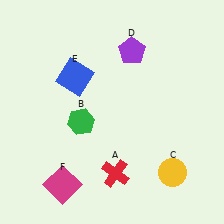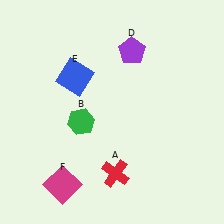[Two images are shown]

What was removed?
The yellow circle (C) was removed in Image 2.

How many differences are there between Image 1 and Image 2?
There is 1 difference between the two images.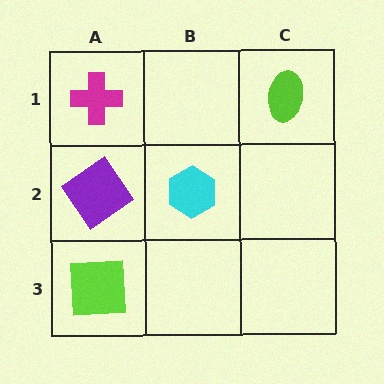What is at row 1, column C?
A lime ellipse.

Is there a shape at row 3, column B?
No, that cell is empty.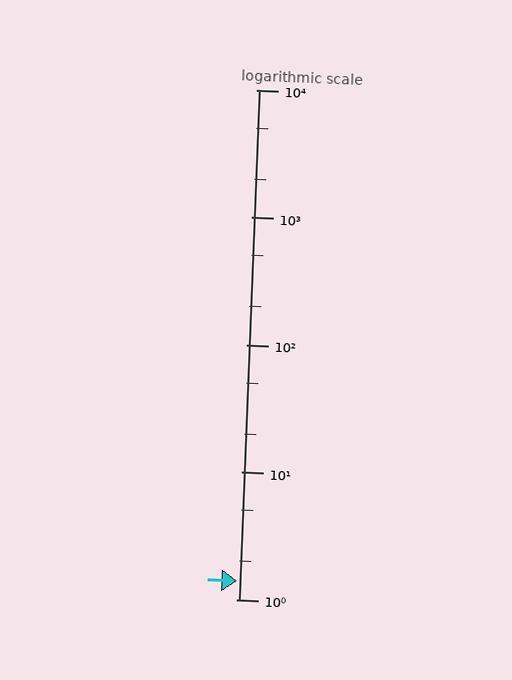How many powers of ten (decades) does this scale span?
The scale spans 4 decades, from 1 to 10000.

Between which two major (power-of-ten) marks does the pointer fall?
The pointer is between 1 and 10.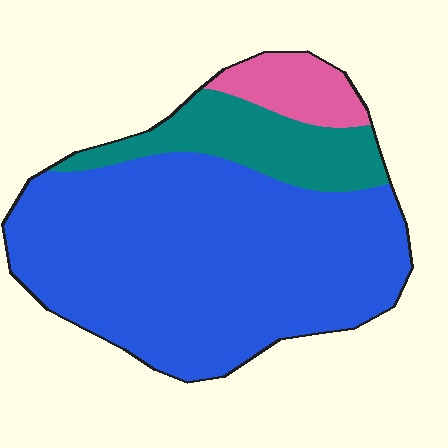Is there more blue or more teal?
Blue.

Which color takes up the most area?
Blue, at roughly 75%.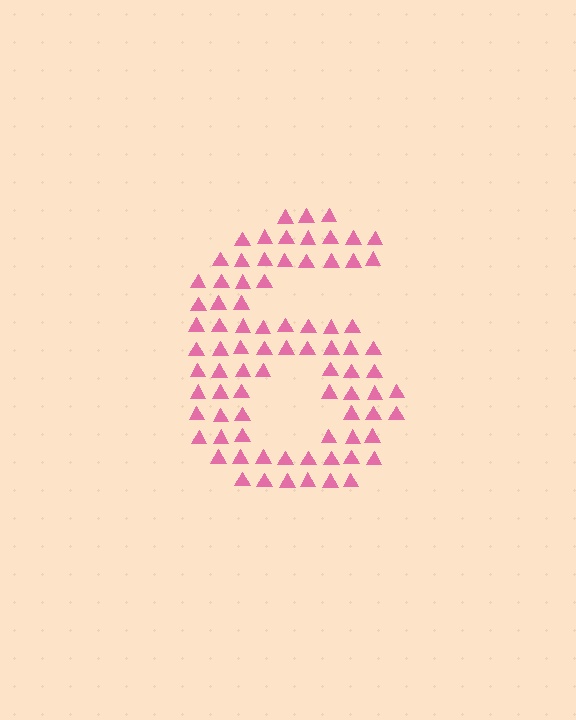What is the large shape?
The large shape is the digit 6.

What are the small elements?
The small elements are triangles.